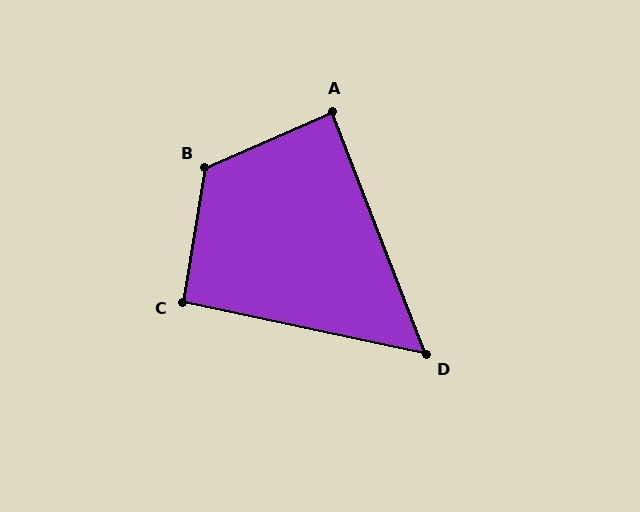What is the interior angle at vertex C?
Approximately 93 degrees (approximately right).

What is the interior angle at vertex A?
Approximately 87 degrees (approximately right).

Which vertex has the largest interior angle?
B, at approximately 123 degrees.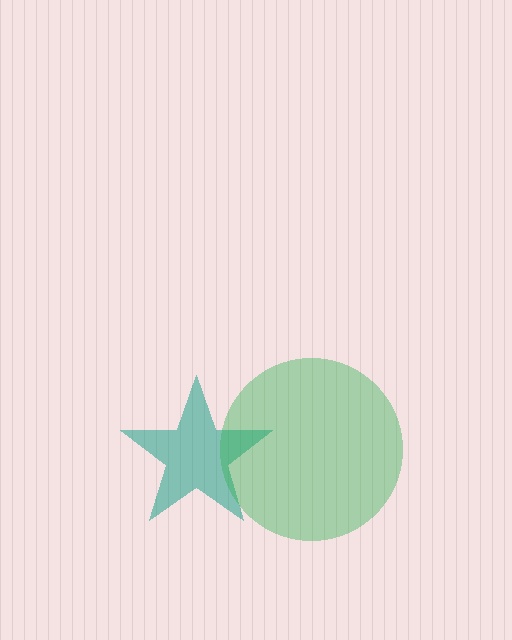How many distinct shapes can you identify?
There are 2 distinct shapes: a teal star, a green circle.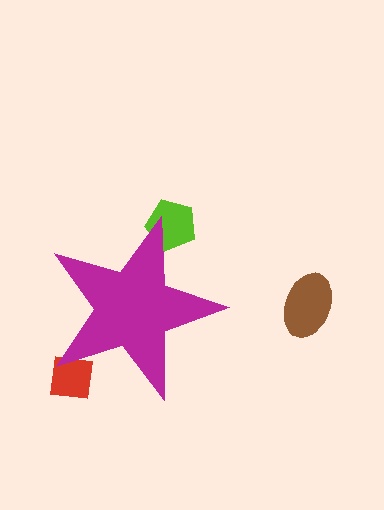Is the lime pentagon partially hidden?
Yes, the lime pentagon is partially hidden behind the magenta star.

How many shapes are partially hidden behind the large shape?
2 shapes are partially hidden.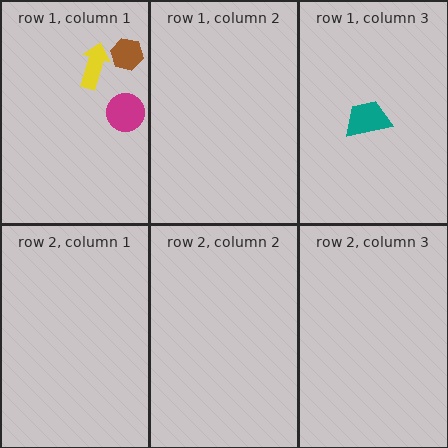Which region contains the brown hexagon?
The row 1, column 1 region.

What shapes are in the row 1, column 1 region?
The magenta circle, the yellow arrow, the brown hexagon.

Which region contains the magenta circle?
The row 1, column 1 region.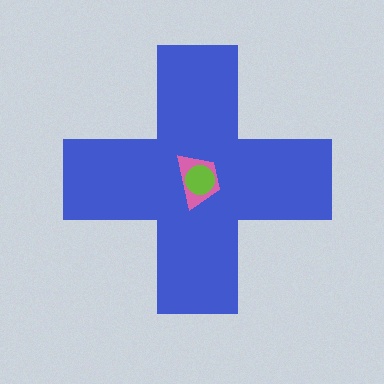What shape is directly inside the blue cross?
The pink trapezoid.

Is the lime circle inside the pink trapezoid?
Yes.